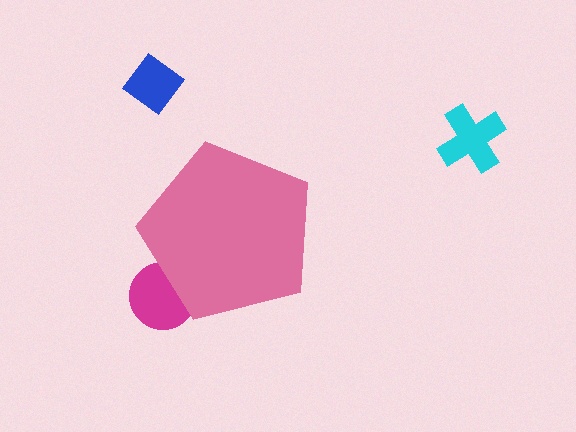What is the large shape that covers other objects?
A pink pentagon.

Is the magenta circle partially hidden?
Yes, the magenta circle is partially hidden behind the pink pentagon.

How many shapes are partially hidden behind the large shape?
1 shape is partially hidden.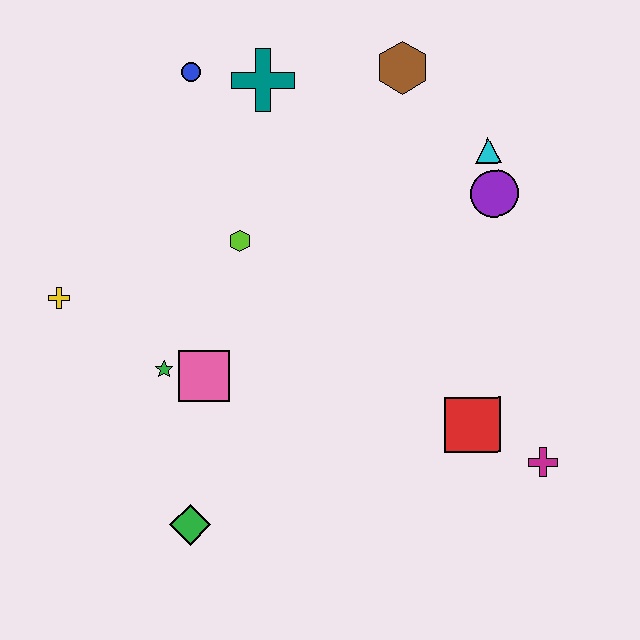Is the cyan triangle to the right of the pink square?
Yes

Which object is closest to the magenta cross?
The red square is closest to the magenta cross.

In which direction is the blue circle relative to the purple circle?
The blue circle is to the left of the purple circle.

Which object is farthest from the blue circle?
The magenta cross is farthest from the blue circle.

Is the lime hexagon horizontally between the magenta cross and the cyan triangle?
No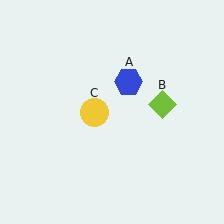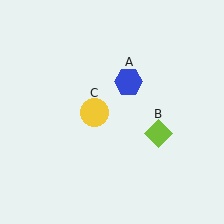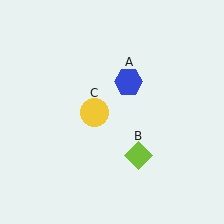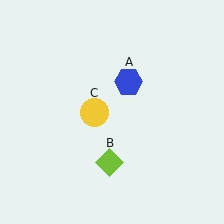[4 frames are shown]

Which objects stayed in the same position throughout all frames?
Blue hexagon (object A) and yellow circle (object C) remained stationary.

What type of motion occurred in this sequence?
The lime diamond (object B) rotated clockwise around the center of the scene.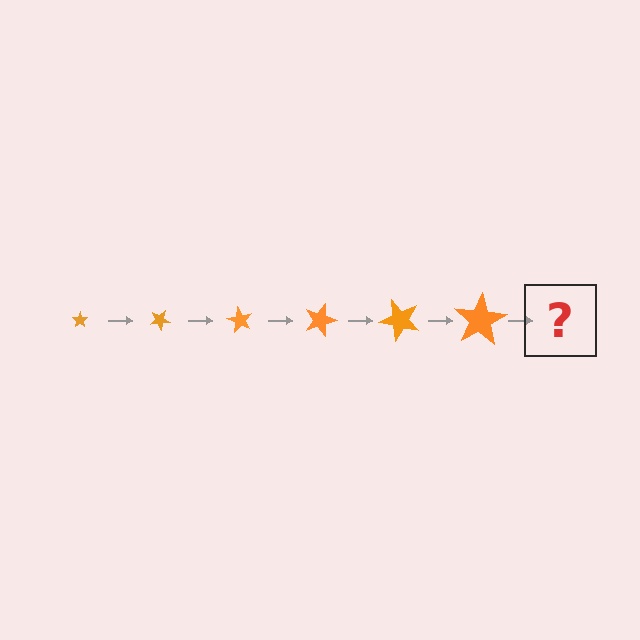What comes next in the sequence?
The next element should be a star, larger than the previous one and rotated 180 degrees from the start.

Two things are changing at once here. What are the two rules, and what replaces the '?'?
The two rules are that the star grows larger each step and it rotates 30 degrees each step. The '?' should be a star, larger than the previous one and rotated 180 degrees from the start.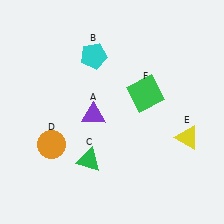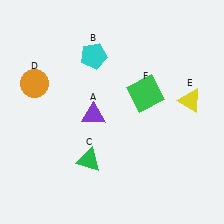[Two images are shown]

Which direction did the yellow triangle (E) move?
The yellow triangle (E) moved up.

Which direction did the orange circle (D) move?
The orange circle (D) moved up.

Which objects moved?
The objects that moved are: the orange circle (D), the yellow triangle (E).